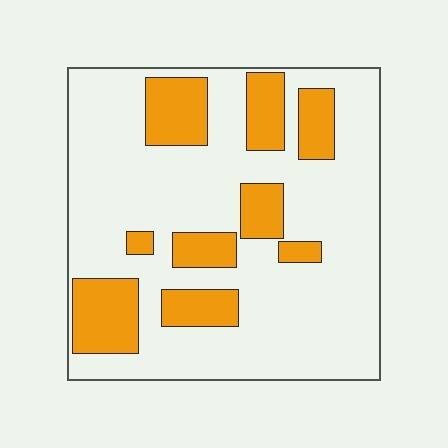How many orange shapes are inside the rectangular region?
9.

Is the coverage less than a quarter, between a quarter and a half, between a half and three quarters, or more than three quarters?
Less than a quarter.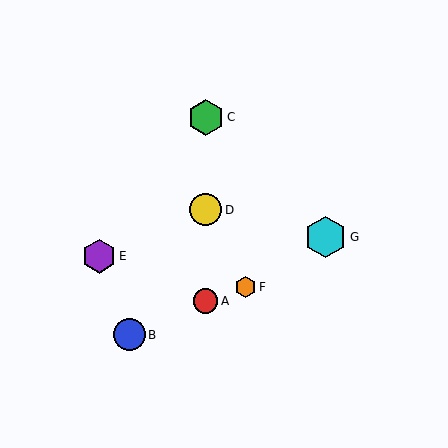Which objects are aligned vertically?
Objects A, C, D are aligned vertically.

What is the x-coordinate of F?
Object F is at x≈245.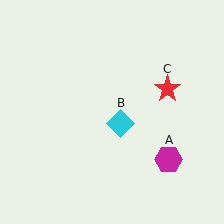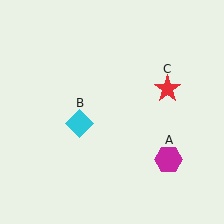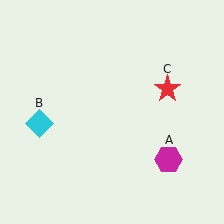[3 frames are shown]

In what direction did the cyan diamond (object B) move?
The cyan diamond (object B) moved left.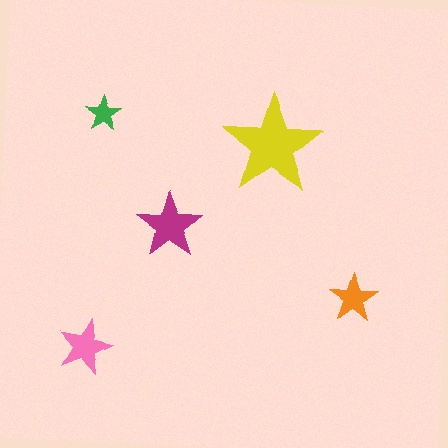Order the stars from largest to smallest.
the yellow one, the magenta one, the pink one, the orange one, the green one.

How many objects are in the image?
There are 5 objects in the image.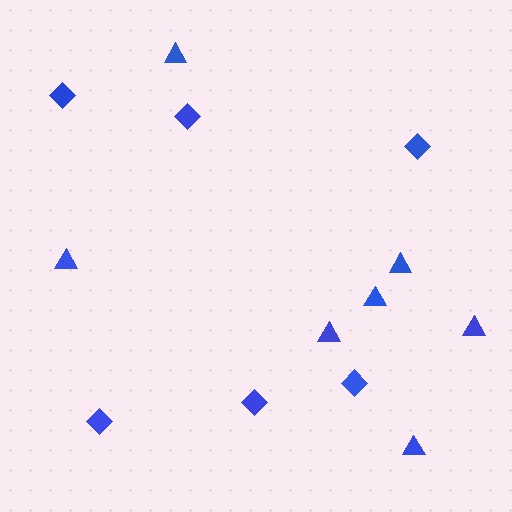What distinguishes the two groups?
There are 2 groups: one group of triangles (7) and one group of diamonds (6).